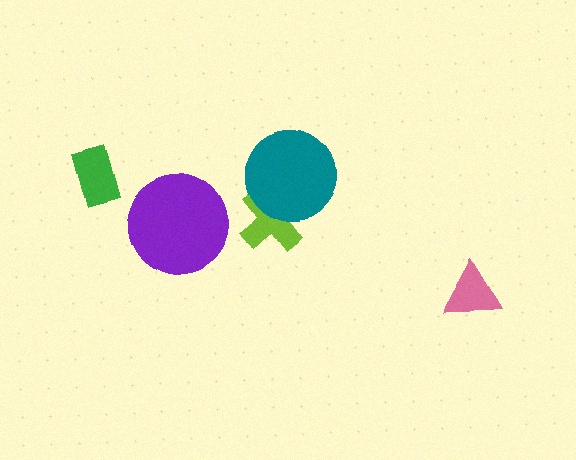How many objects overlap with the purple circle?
0 objects overlap with the purple circle.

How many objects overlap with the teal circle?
1 object overlaps with the teal circle.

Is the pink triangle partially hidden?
No, no other shape covers it.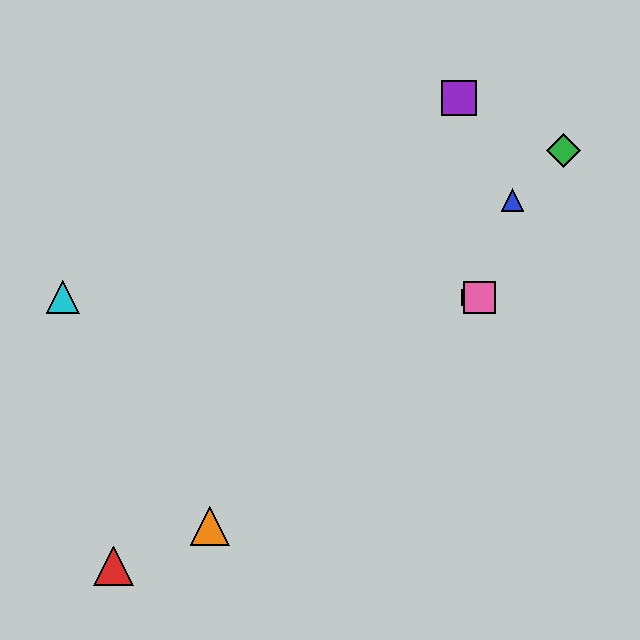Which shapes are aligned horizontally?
The yellow hexagon, the cyan triangle, the pink square are aligned horizontally.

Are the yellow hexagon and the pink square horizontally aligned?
Yes, both are at y≈297.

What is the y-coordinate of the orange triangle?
The orange triangle is at y≈526.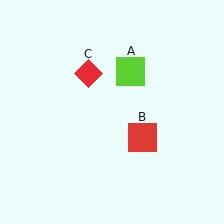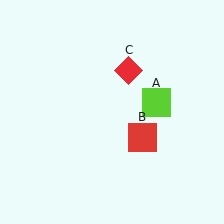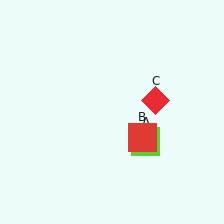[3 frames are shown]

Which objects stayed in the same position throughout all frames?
Red square (object B) remained stationary.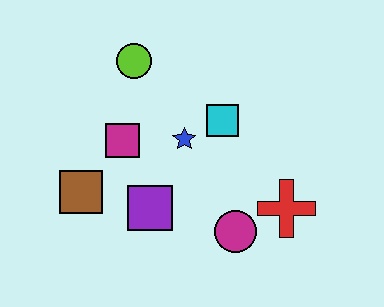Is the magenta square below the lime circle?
Yes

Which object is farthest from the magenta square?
The red cross is farthest from the magenta square.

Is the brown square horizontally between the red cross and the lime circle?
No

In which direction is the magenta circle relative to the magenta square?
The magenta circle is to the right of the magenta square.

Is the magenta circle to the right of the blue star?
Yes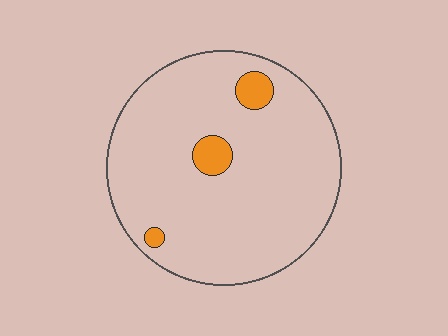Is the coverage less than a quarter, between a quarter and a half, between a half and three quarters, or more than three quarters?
Less than a quarter.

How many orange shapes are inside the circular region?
3.